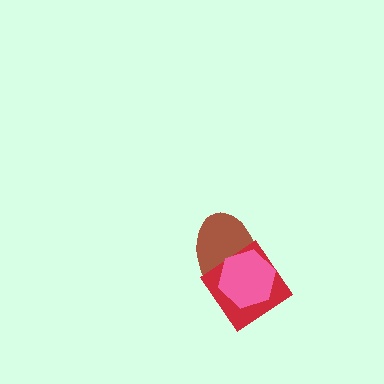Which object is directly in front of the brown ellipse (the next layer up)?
The red diamond is directly in front of the brown ellipse.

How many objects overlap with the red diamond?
2 objects overlap with the red diamond.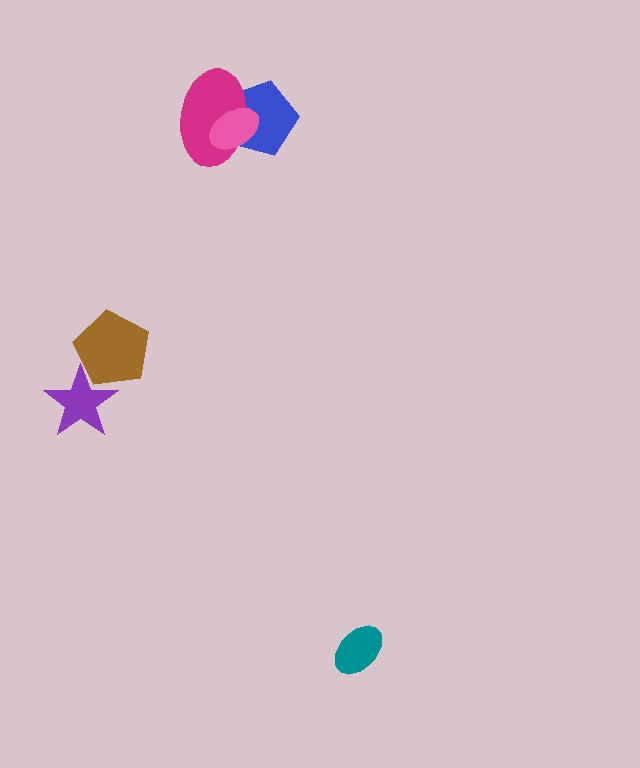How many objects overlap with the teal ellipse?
0 objects overlap with the teal ellipse.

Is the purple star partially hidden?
No, no other shape covers it.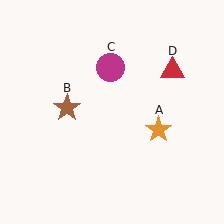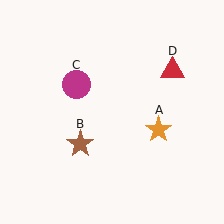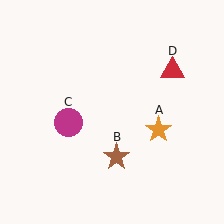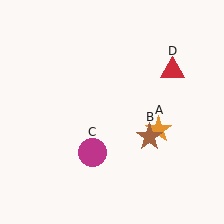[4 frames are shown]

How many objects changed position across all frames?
2 objects changed position: brown star (object B), magenta circle (object C).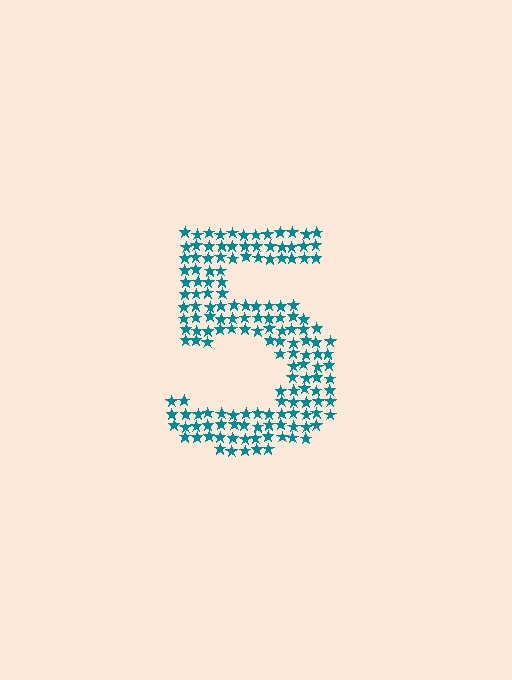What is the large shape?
The large shape is the digit 5.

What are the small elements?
The small elements are stars.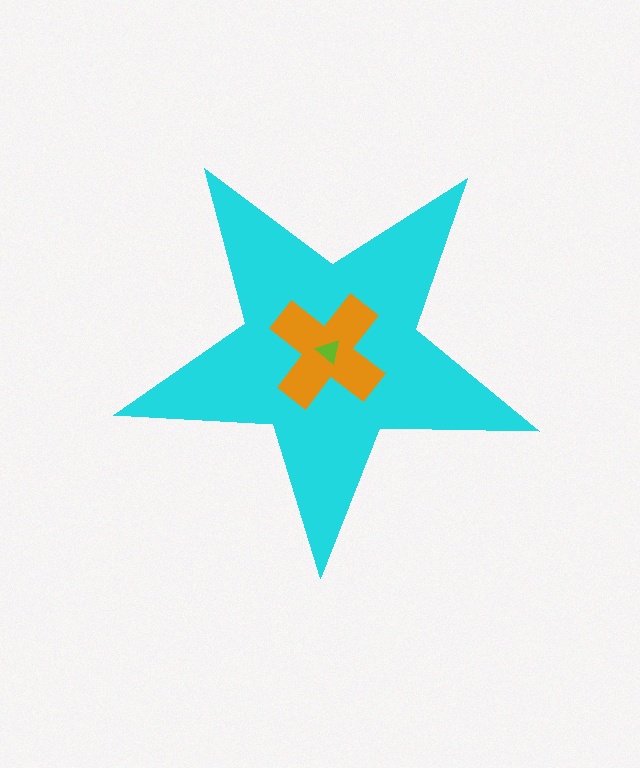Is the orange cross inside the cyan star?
Yes.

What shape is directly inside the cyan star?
The orange cross.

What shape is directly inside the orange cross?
The lime triangle.